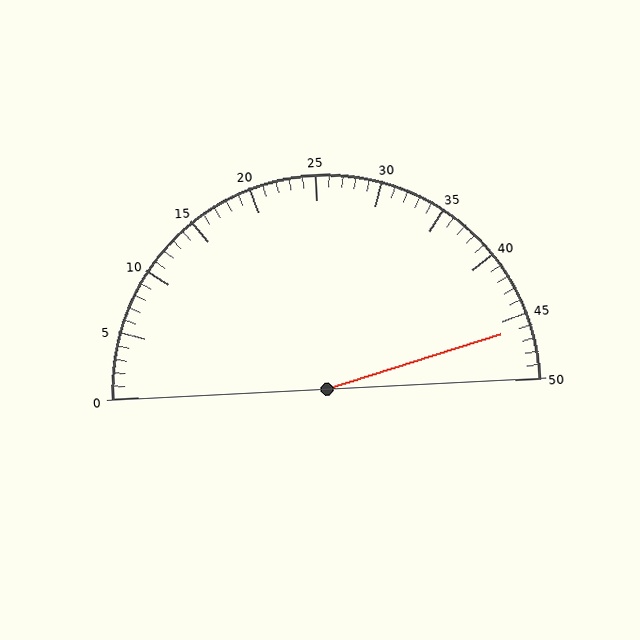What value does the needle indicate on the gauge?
The needle indicates approximately 46.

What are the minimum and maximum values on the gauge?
The gauge ranges from 0 to 50.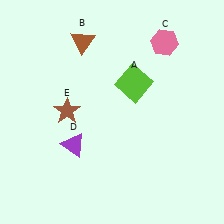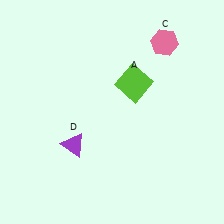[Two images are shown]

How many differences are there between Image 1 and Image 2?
There are 2 differences between the two images.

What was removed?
The brown triangle (B), the brown star (E) were removed in Image 2.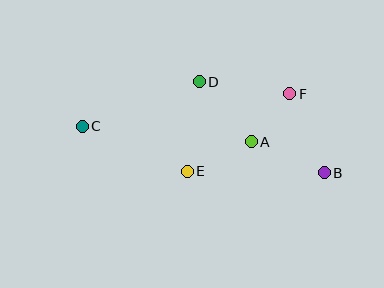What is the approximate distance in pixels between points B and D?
The distance between B and D is approximately 155 pixels.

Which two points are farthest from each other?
Points B and C are farthest from each other.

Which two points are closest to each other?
Points A and F are closest to each other.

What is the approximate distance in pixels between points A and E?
The distance between A and E is approximately 70 pixels.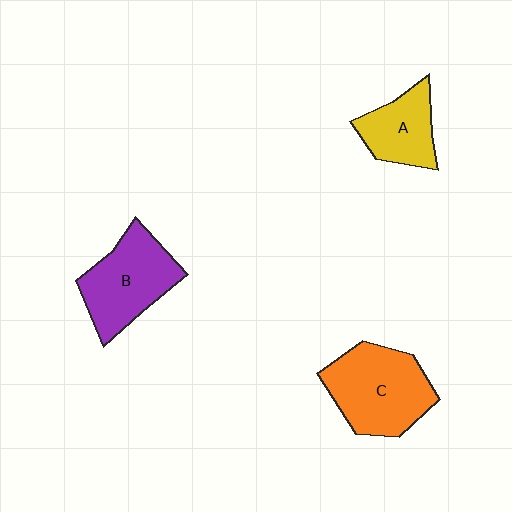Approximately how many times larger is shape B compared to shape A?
Approximately 1.5 times.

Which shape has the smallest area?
Shape A (yellow).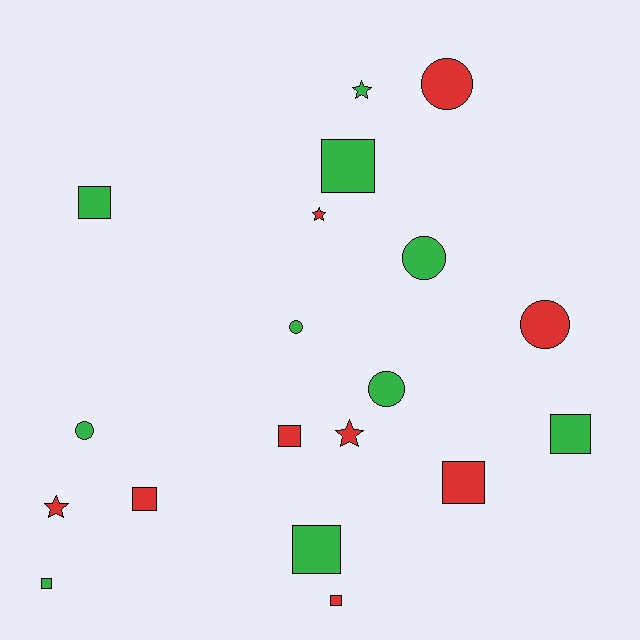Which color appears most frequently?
Green, with 10 objects.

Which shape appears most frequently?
Square, with 9 objects.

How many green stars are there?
There is 1 green star.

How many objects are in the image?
There are 19 objects.